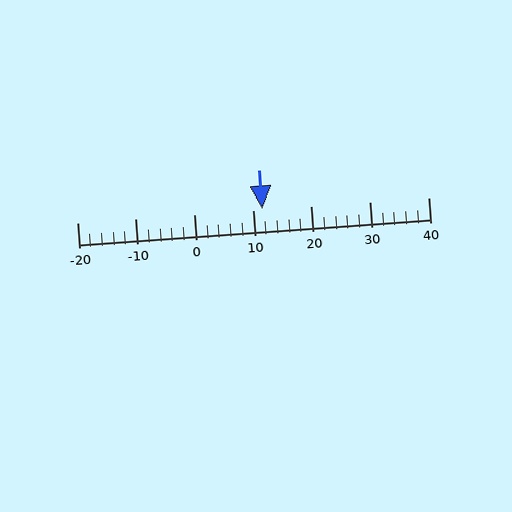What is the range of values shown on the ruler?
The ruler shows values from -20 to 40.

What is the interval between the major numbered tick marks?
The major tick marks are spaced 10 units apart.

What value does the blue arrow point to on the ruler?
The blue arrow points to approximately 12.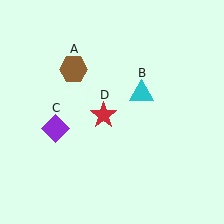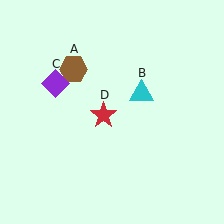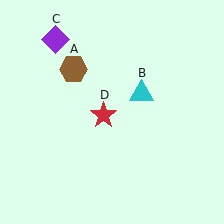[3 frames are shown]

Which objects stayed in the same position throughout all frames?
Brown hexagon (object A) and cyan triangle (object B) and red star (object D) remained stationary.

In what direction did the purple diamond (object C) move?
The purple diamond (object C) moved up.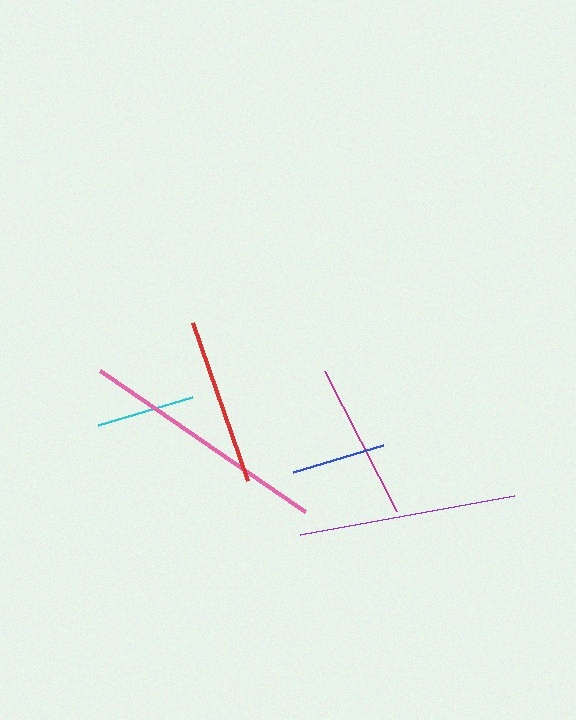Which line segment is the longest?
The pink line is the longest at approximately 249 pixels.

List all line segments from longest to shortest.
From longest to shortest: pink, purple, red, magenta, cyan, blue.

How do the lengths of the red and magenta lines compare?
The red and magenta lines are approximately the same length.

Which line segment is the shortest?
The blue line is the shortest at approximately 93 pixels.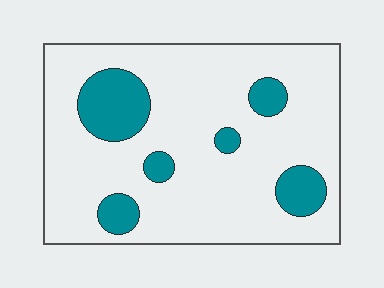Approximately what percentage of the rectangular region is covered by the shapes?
Approximately 15%.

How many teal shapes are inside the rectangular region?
6.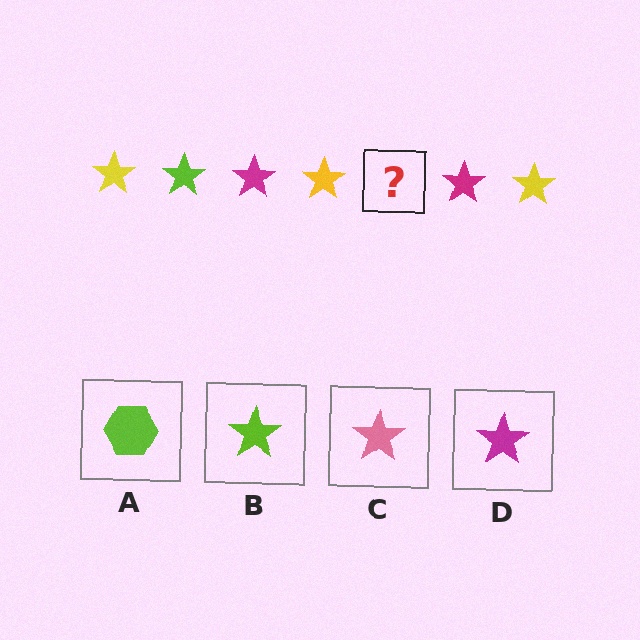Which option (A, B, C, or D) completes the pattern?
B.